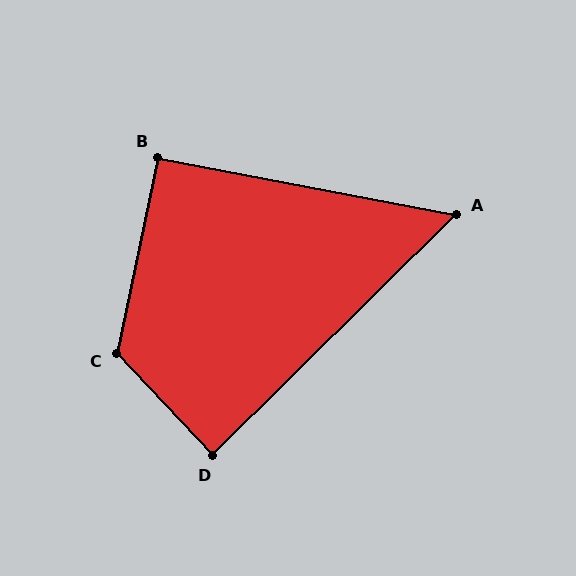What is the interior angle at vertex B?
Approximately 91 degrees (approximately right).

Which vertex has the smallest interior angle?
A, at approximately 55 degrees.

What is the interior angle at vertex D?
Approximately 89 degrees (approximately right).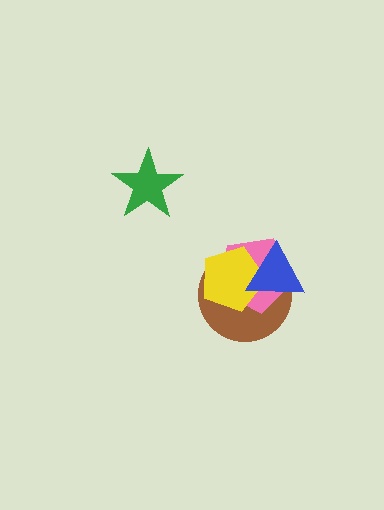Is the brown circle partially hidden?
Yes, it is partially covered by another shape.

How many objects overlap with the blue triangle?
3 objects overlap with the blue triangle.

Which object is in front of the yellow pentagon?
The blue triangle is in front of the yellow pentagon.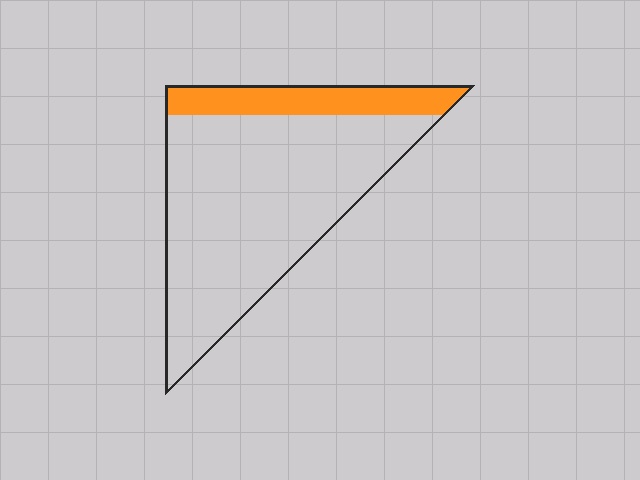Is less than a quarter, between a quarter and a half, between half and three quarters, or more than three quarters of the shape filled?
Less than a quarter.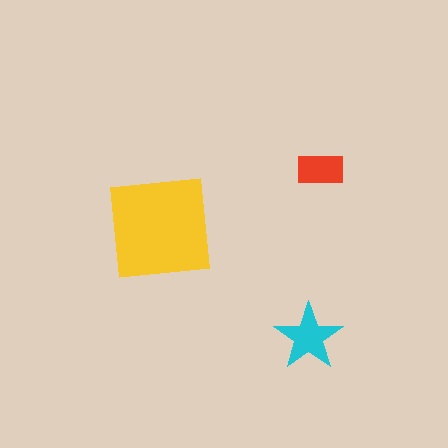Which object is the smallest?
The red rectangle.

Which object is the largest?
The yellow square.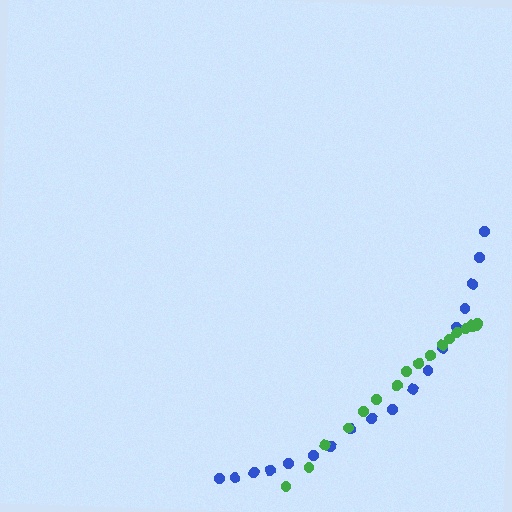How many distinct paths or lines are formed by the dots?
There are 2 distinct paths.